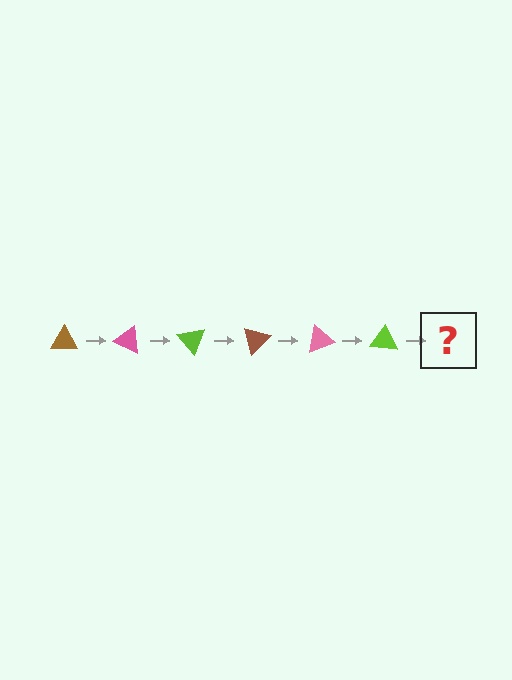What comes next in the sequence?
The next element should be a brown triangle, rotated 150 degrees from the start.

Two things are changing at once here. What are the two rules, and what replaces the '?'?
The two rules are that it rotates 25 degrees each step and the color cycles through brown, pink, and lime. The '?' should be a brown triangle, rotated 150 degrees from the start.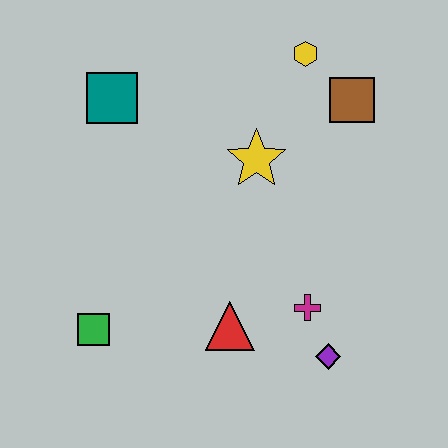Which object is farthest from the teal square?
The purple diamond is farthest from the teal square.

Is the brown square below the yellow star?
No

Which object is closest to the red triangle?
The magenta cross is closest to the red triangle.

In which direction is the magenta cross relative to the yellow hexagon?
The magenta cross is below the yellow hexagon.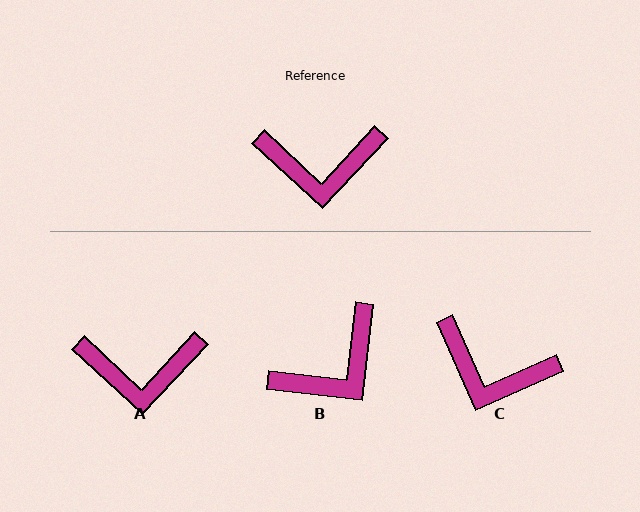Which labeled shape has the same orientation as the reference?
A.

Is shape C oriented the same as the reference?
No, it is off by about 23 degrees.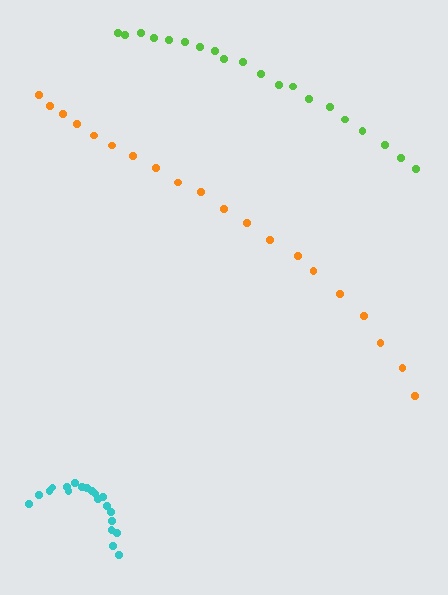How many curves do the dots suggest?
There are 3 distinct paths.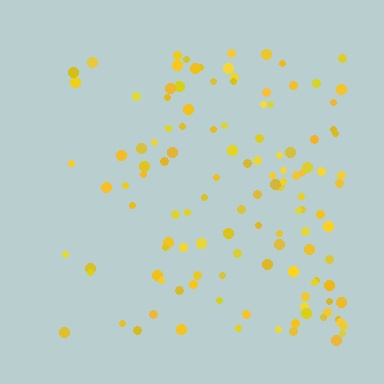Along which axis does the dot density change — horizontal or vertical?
Horizontal.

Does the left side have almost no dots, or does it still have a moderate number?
Still a moderate number, just noticeably fewer than the right.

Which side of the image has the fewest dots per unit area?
The left.